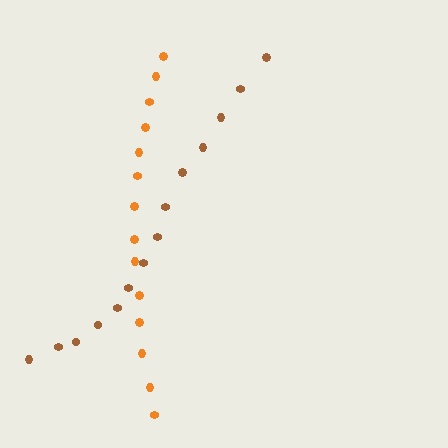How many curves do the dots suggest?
There are 2 distinct paths.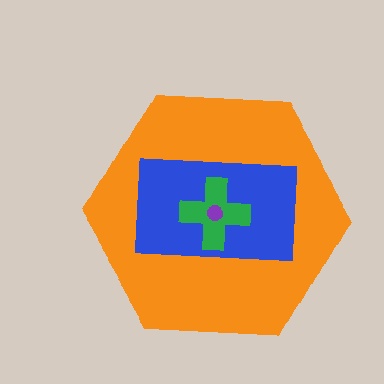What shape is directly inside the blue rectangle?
The green cross.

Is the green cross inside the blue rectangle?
Yes.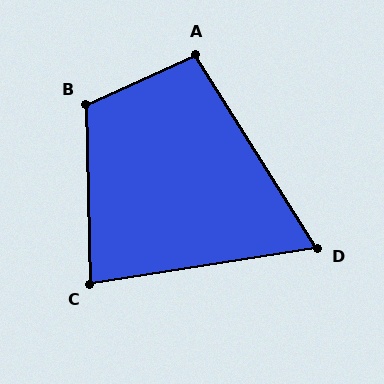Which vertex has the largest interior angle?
B, at approximately 113 degrees.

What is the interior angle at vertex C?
Approximately 82 degrees (acute).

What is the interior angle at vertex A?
Approximately 98 degrees (obtuse).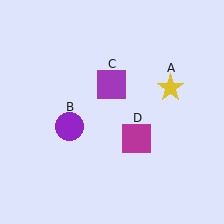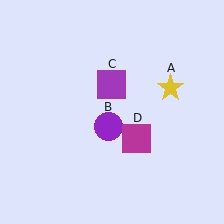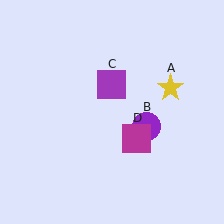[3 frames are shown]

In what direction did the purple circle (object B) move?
The purple circle (object B) moved right.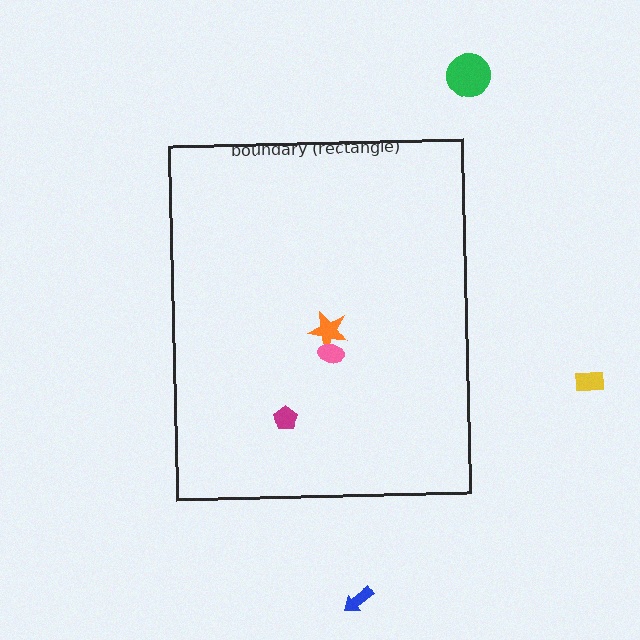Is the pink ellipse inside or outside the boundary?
Inside.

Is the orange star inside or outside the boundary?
Inside.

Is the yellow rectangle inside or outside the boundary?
Outside.